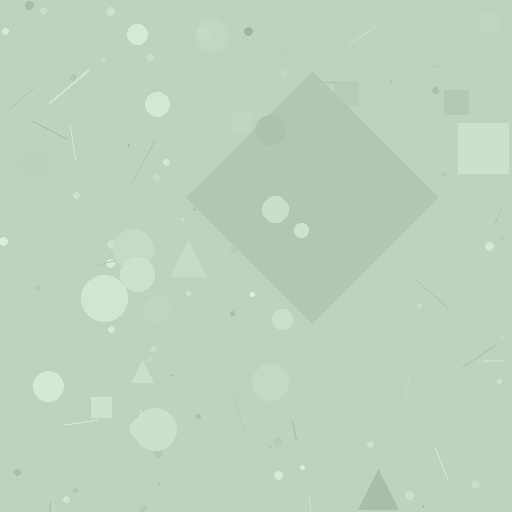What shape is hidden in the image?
A diamond is hidden in the image.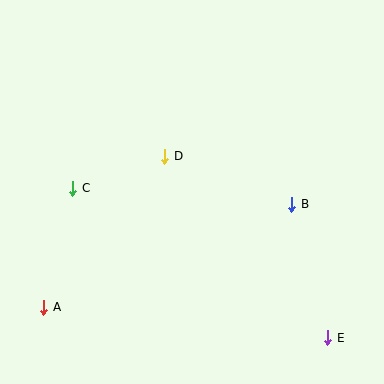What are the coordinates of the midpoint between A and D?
The midpoint between A and D is at (104, 232).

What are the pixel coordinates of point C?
Point C is at (73, 188).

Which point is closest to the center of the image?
Point D at (165, 156) is closest to the center.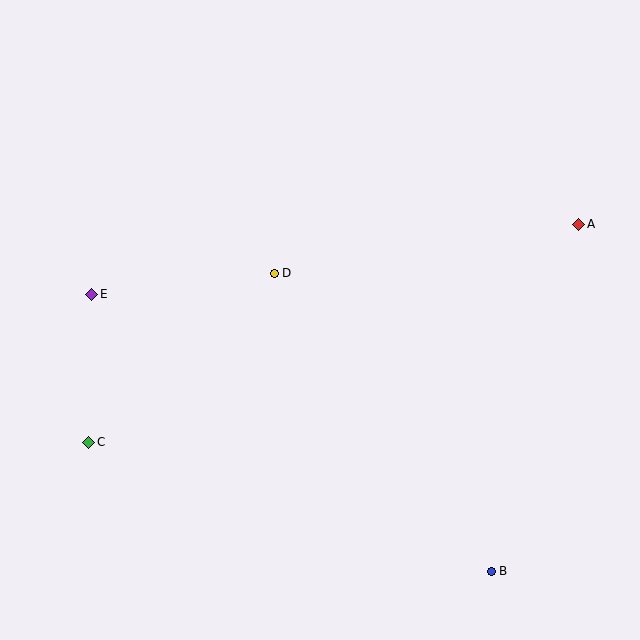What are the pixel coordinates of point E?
Point E is at (92, 294).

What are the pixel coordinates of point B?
Point B is at (491, 571).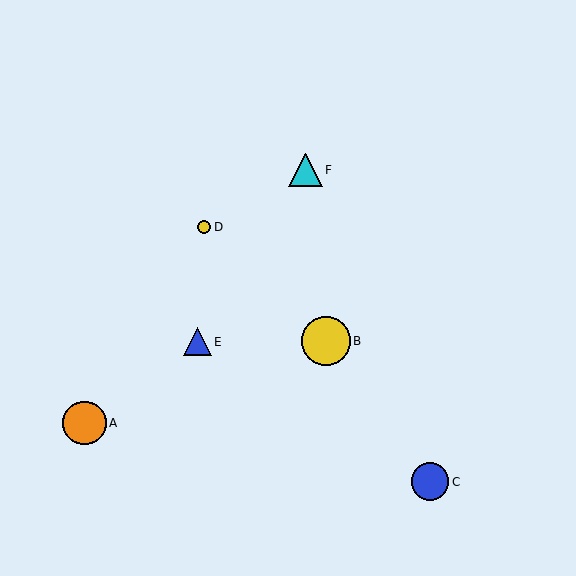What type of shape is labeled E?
Shape E is a blue triangle.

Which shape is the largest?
The yellow circle (labeled B) is the largest.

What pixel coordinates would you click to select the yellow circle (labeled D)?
Click at (204, 227) to select the yellow circle D.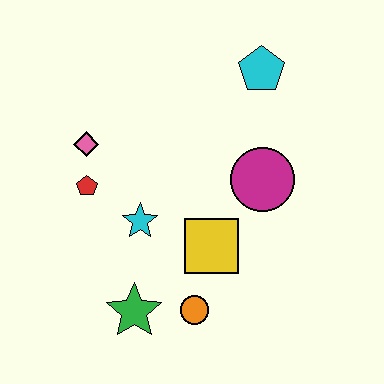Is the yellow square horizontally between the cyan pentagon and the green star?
Yes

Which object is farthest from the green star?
The cyan pentagon is farthest from the green star.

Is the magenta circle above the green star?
Yes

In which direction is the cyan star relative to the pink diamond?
The cyan star is below the pink diamond.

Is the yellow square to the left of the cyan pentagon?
Yes